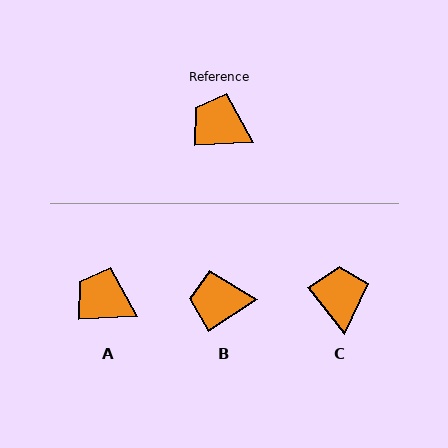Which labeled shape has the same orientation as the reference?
A.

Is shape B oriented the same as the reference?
No, it is off by about 30 degrees.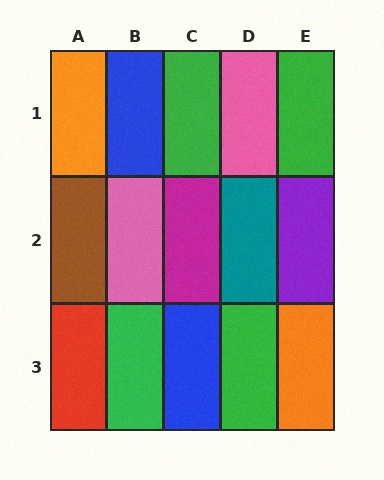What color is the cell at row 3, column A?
Red.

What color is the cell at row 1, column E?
Green.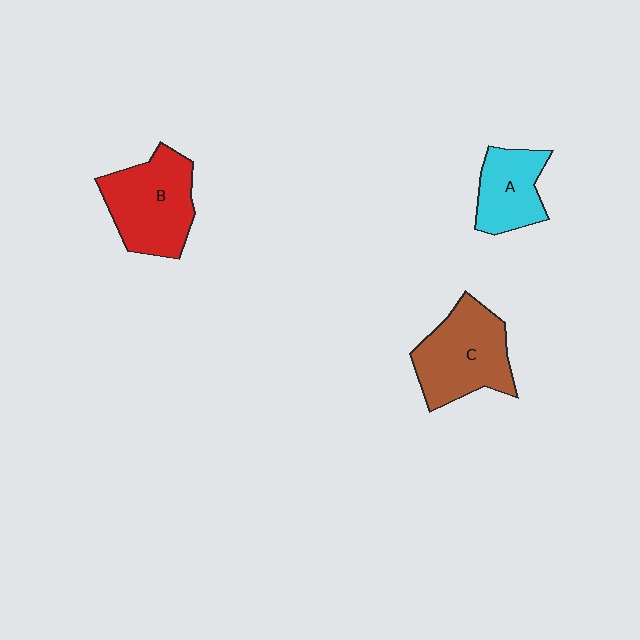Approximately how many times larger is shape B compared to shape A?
Approximately 1.5 times.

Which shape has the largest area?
Shape B (red).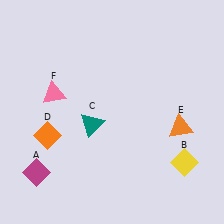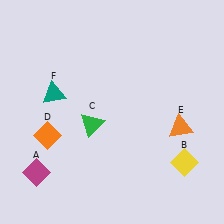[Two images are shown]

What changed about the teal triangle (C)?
In Image 1, C is teal. In Image 2, it changed to green.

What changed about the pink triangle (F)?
In Image 1, F is pink. In Image 2, it changed to teal.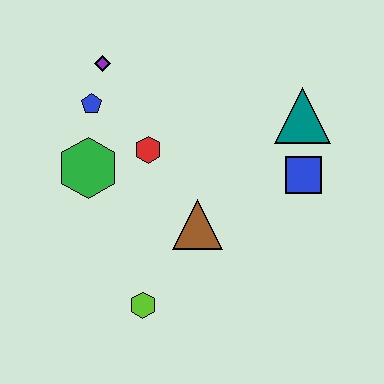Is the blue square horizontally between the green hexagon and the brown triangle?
No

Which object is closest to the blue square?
The teal triangle is closest to the blue square.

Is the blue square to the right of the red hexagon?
Yes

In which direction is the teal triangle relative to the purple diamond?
The teal triangle is to the right of the purple diamond.